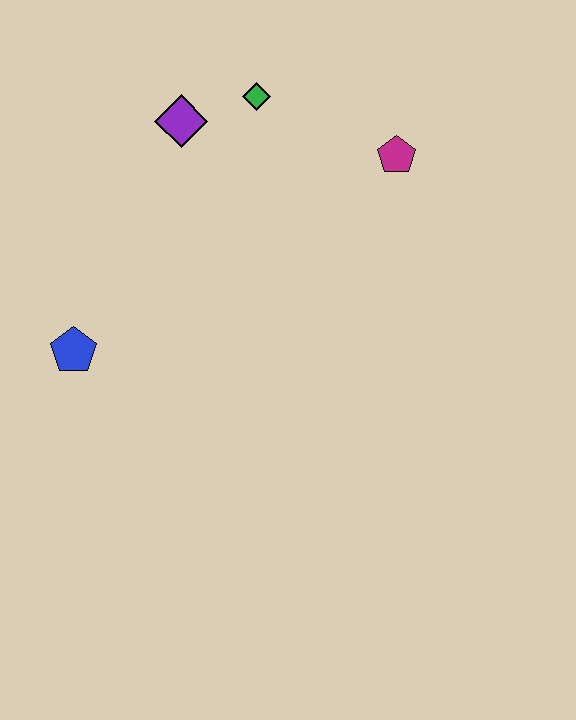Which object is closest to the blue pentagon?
The purple diamond is closest to the blue pentagon.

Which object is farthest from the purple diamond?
The blue pentagon is farthest from the purple diamond.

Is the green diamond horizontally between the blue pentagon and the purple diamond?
No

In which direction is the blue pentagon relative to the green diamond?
The blue pentagon is below the green diamond.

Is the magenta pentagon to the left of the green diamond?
No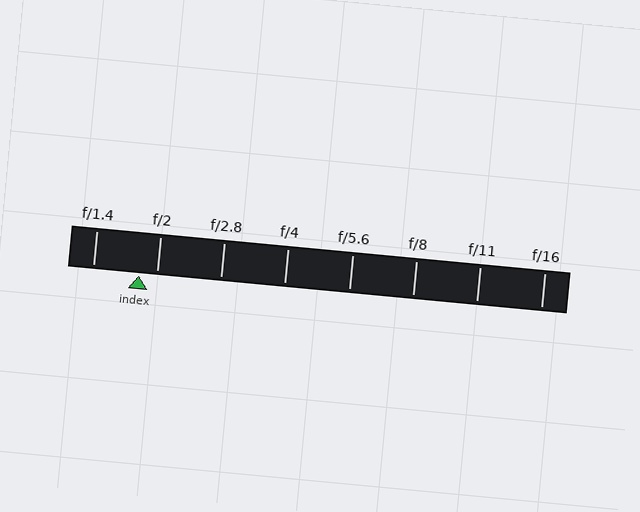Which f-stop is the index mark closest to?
The index mark is closest to f/2.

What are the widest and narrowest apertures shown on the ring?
The widest aperture shown is f/1.4 and the narrowest is f/16.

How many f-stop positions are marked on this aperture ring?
There are 8 f-stop positions marked.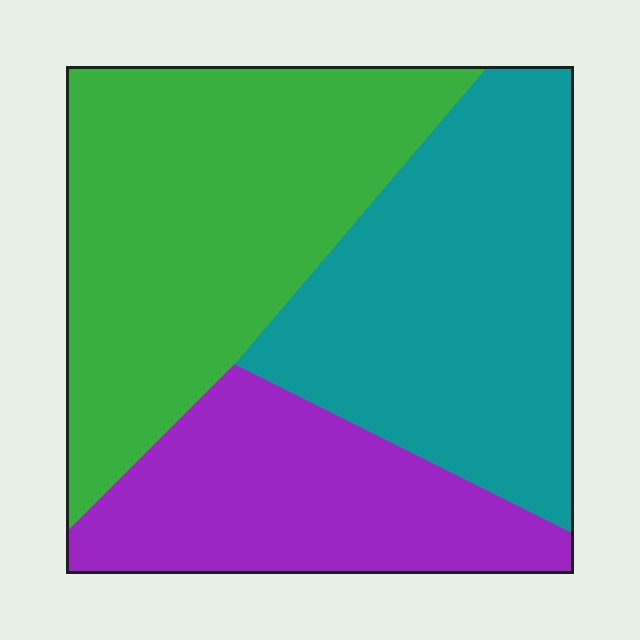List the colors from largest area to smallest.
From largest to smallest: green, teal, purple.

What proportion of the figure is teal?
Teal covers roughly 35% of the figure.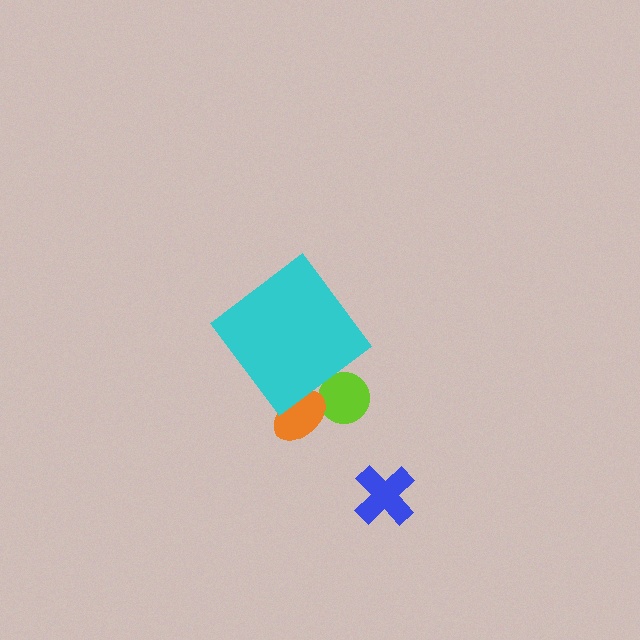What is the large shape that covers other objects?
A cyan diamond.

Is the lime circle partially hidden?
Yes, the lime circle is partially hidden behind the cyan diamond.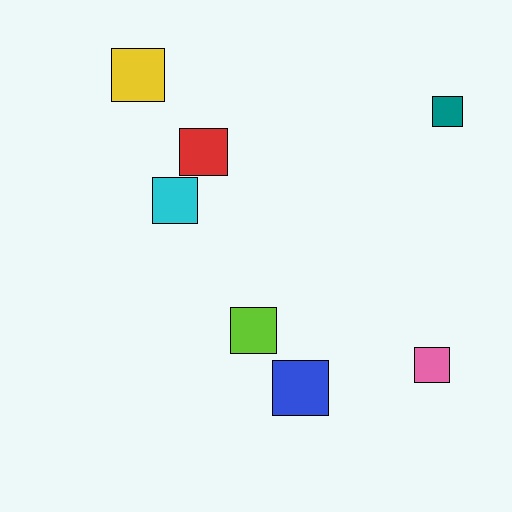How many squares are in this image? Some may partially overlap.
There are 7 squares.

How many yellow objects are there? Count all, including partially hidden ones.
There is 1 yellow object.